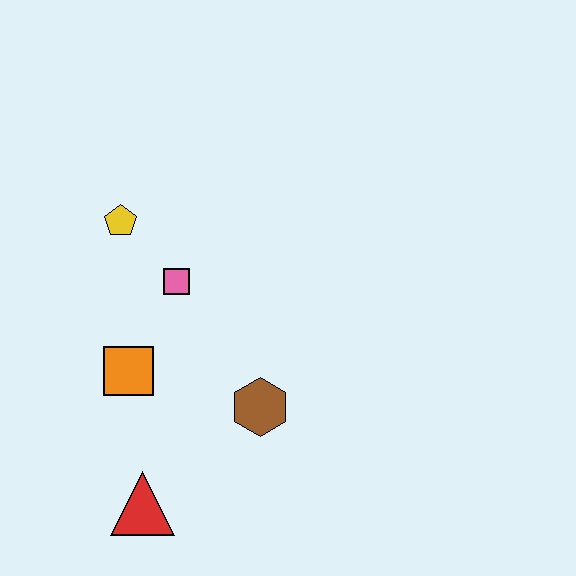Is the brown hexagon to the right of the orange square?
Yes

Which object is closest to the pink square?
The yellow pentagon is closest to the pink square.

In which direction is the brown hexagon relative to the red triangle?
The brown hexagon is to the right of the red triangle.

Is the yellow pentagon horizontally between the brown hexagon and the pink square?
No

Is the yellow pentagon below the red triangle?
No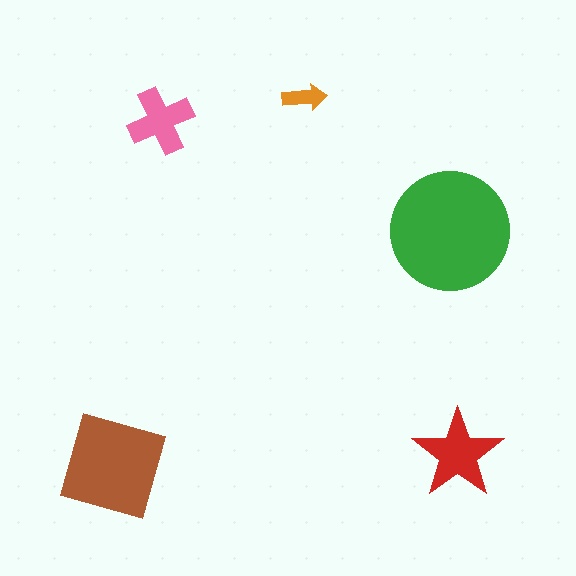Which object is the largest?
The green circle.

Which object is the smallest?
The orange arrow.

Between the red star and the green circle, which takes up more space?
The green circle.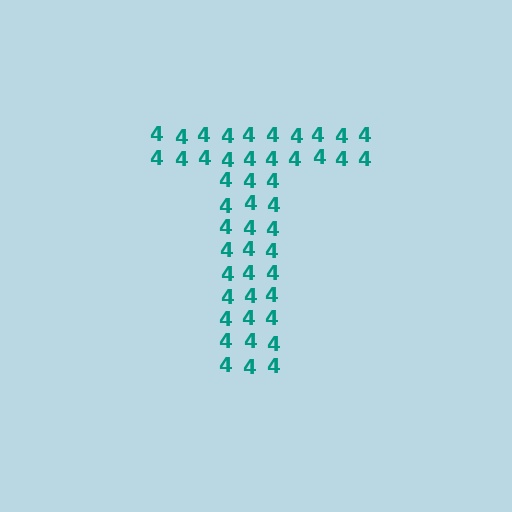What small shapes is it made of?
It is made of small digit 4's.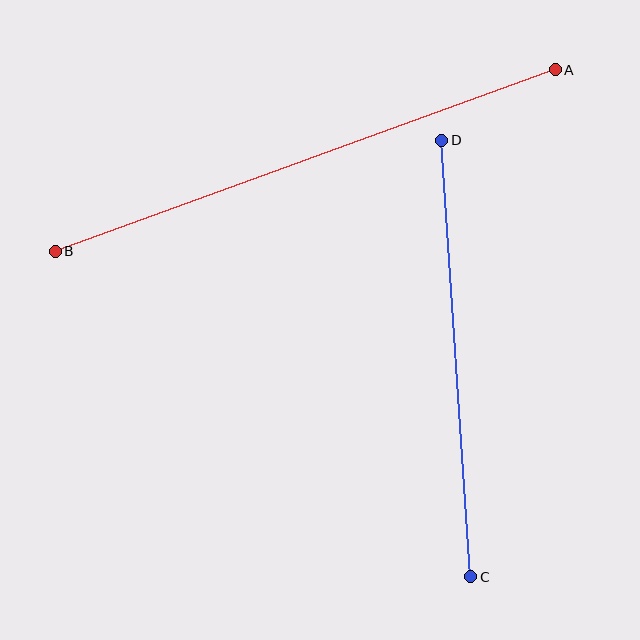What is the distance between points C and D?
The distance is approximately 437 pixels.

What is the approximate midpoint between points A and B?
The midpoint is at approximately (305, 160) pixels.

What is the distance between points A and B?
The distance is approximately 532 pixels.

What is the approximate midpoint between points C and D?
The midpoint is at approximately (456, 359) pixels.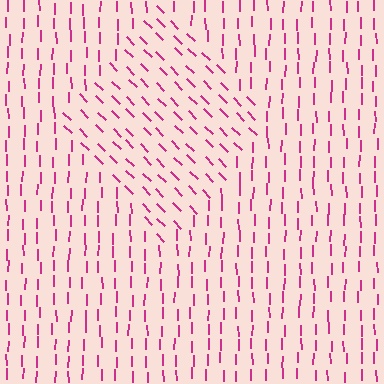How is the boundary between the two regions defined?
The boundary is defined purely by a change in line orientation (approximately 45 degrees difference). All lines are the same color and thickness.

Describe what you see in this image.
The image is filled with small magenta line segments. A diamond region in the image has lines oriented differently from the surrounding lines, creating a visible texture boundary.